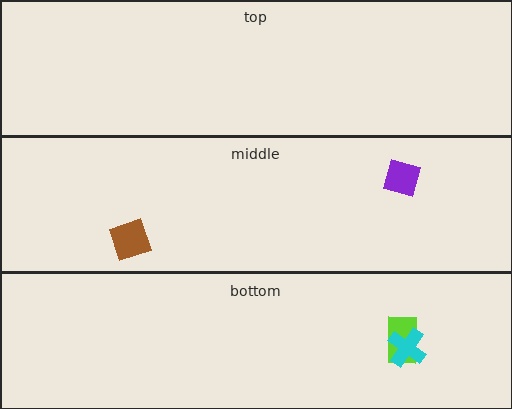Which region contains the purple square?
The middle region.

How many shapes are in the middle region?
2.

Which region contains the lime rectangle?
The bottom region.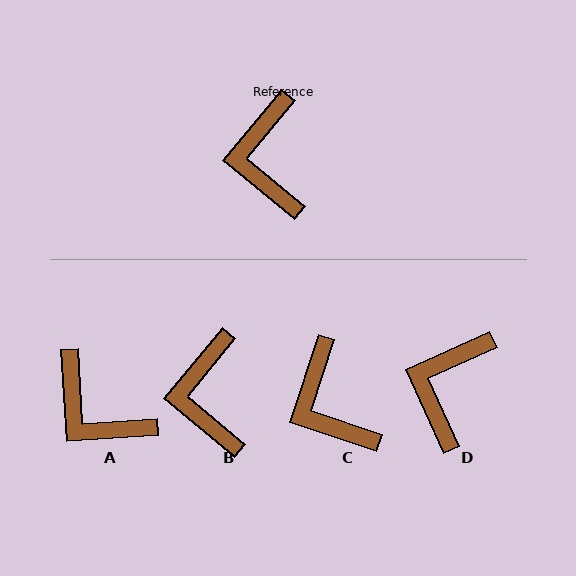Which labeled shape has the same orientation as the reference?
B.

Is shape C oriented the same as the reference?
No, it is off by about 21 degrees.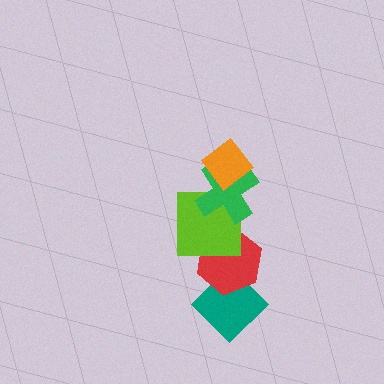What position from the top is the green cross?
The green cross is 2nd from the top.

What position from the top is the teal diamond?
The teal diamond is 5th from the top.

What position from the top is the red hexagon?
The red hexagon is 4th from the top.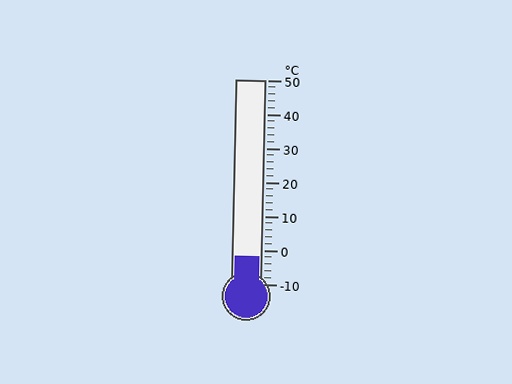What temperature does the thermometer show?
The thermometer shows approximately -2°C.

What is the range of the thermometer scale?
The thermometer scale ranges from -10°C to 50°C.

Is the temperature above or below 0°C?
The temperature is below 0°C.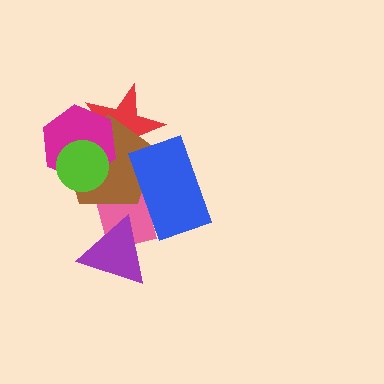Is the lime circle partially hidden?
No, no other shape covers it.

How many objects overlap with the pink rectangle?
4 objects overlap with the pink rectangle.